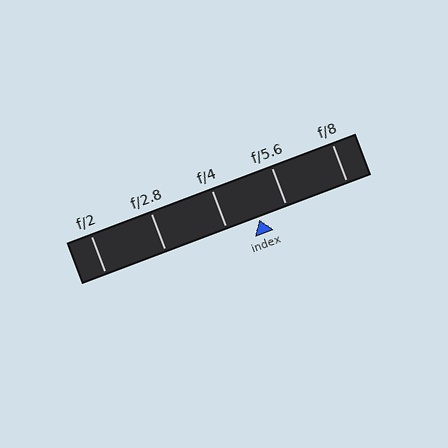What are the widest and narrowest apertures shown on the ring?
The widest aperture shown is f/2 and the narrowest is f/8.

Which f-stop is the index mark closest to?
The index mark is closest to f/5.6.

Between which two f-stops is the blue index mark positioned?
The index mark is between f/4 and f/5.6.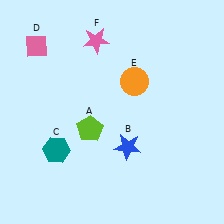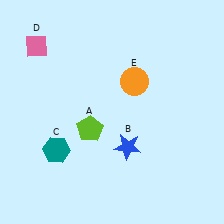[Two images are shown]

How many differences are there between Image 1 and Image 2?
There is 1 difference between the two images.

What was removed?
The pink star (F) was removed in Image 2.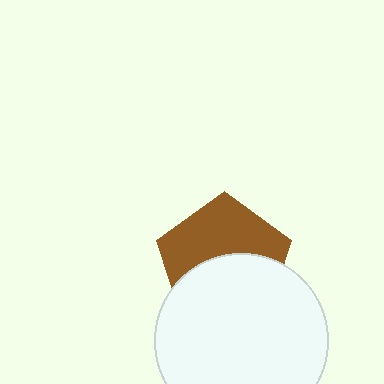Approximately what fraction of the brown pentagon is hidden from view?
Roughly 50% of the brown pentagon is hidden behind the white circle.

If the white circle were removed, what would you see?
You would see the complete brown pentagon.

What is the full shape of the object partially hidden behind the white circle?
The partially hidden object is a brown pentagon.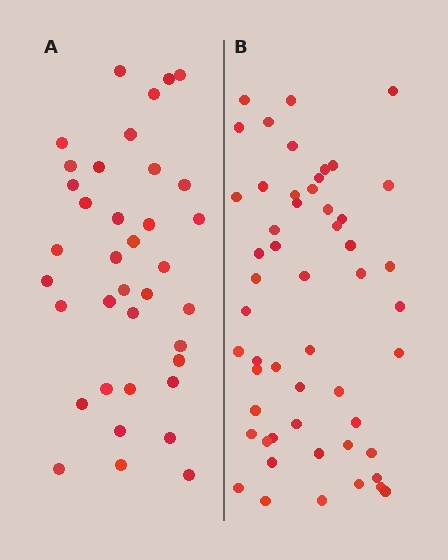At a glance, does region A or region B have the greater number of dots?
Region B (the right region) has more dots.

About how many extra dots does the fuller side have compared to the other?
Region B has approximately 15 more dots than region A.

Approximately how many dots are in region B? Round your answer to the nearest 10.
About 50 dots. (The exact count is 53, which rounds to 50.)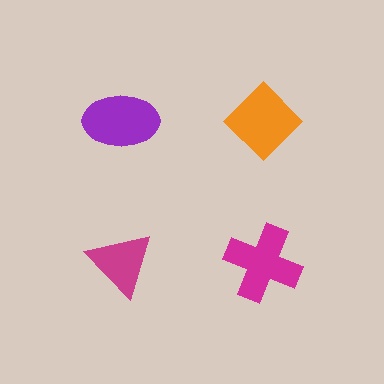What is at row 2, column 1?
A magenta triangle.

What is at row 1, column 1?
A purple ellipse.